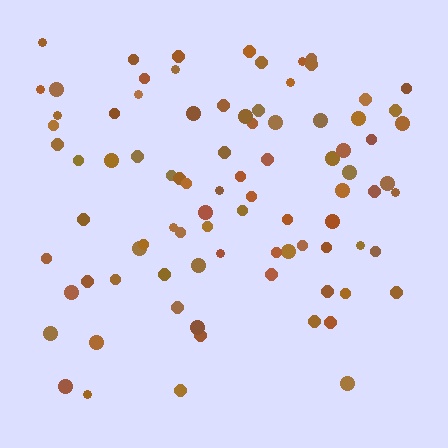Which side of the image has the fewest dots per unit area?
The bottom.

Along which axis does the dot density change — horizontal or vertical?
Vertical.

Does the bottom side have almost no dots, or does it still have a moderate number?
Still a moderate number, just noticeably fewer than the top.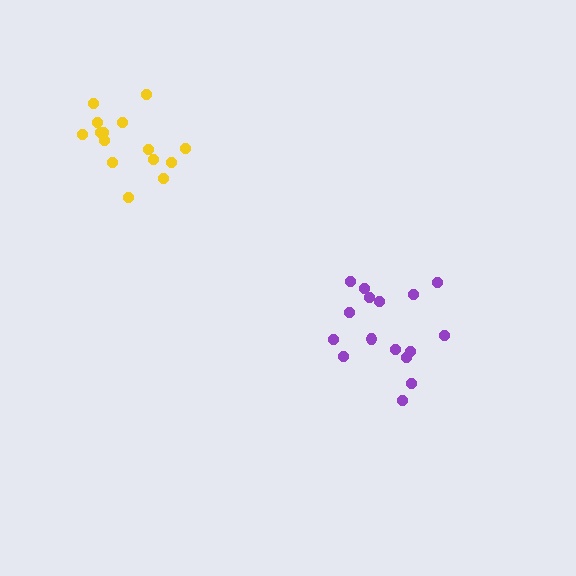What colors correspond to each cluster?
The clusters are colored: yellow, purple.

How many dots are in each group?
Group 1: 15 dots, Group 2: 16 dots (31 total).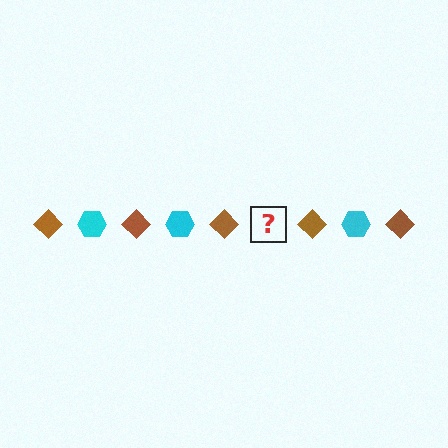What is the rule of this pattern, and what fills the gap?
The rule is that the pattern alternates between brown diamond and cyan hexagon. The gap should be filled with a cyan hexagon.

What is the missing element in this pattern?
The missing element is a cyan hexagon.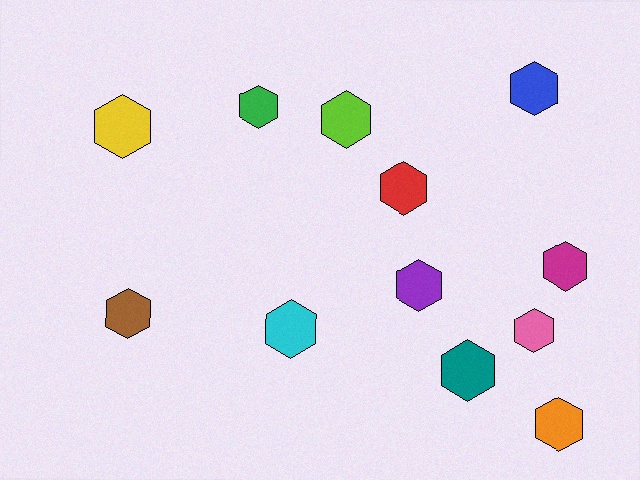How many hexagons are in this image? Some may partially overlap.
There are 12 hexagons.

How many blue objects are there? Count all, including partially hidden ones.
There is 1 blue object.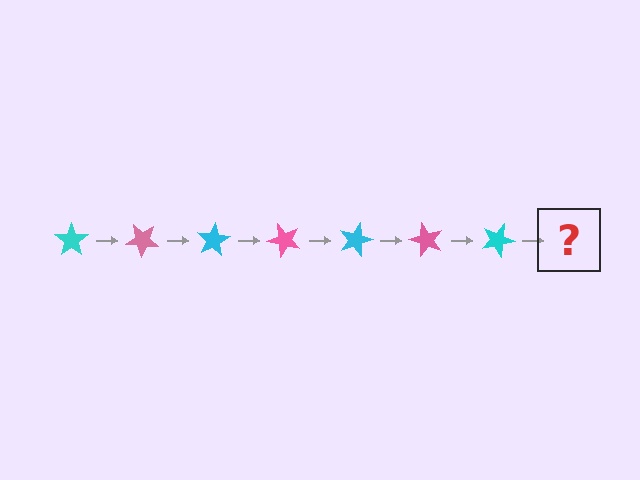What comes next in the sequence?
The next element should be a pink star, rotated 280 degrees from the start.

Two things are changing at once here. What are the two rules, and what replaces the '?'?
The two rules are that it rotates 40 degrees each step and the color cycles through cyan and pink. The '?' should be a pink star, rotated 280 degrees from the start.